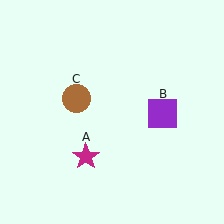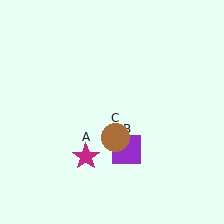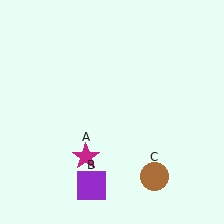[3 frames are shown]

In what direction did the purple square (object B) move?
The purple square (object B) moved down and to the left.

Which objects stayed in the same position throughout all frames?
Magenta star (object A) remained stationary.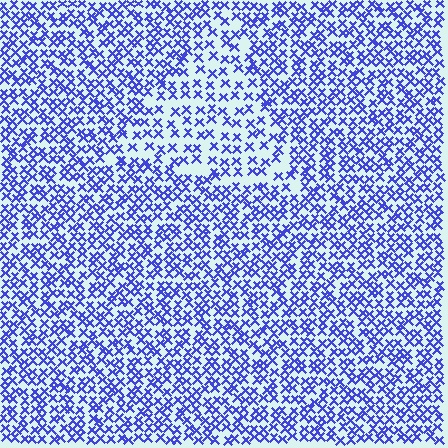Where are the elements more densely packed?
The elements are more densely packed outside the triangle boundary.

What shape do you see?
I see a triangle.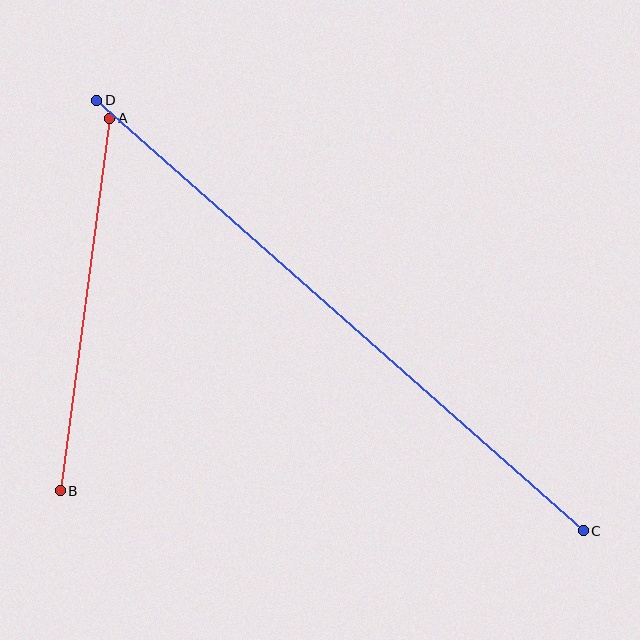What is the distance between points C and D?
The distance is approximately 650 pixels.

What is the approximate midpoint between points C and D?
The midpoint is at approximately (340, 316) pixels.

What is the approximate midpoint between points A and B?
The midpoint is at approximately (85, 304) pixels.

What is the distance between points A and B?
The distance is approximately 375 pixels.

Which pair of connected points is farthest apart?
Points C and D are farthest apart.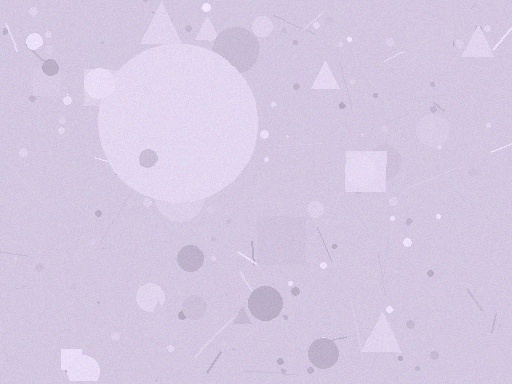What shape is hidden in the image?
A circle is hidden in the image.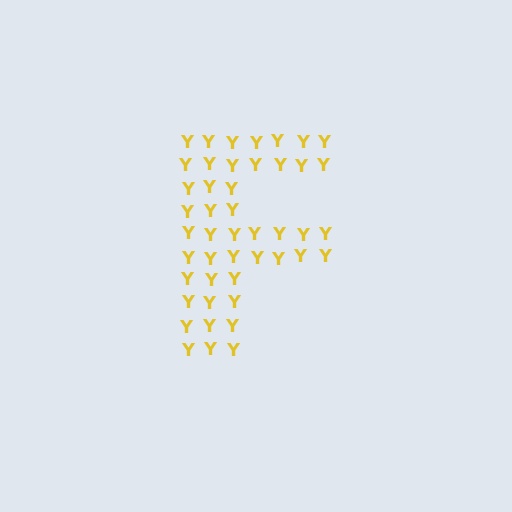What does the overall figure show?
The overall figure shows the letter F.